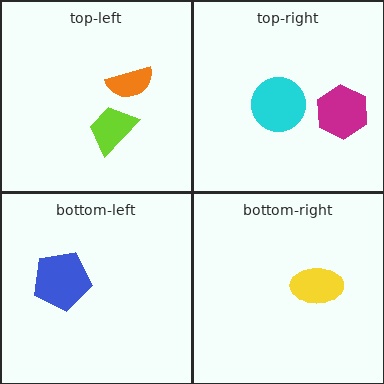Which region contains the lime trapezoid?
The top-left region.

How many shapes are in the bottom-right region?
1.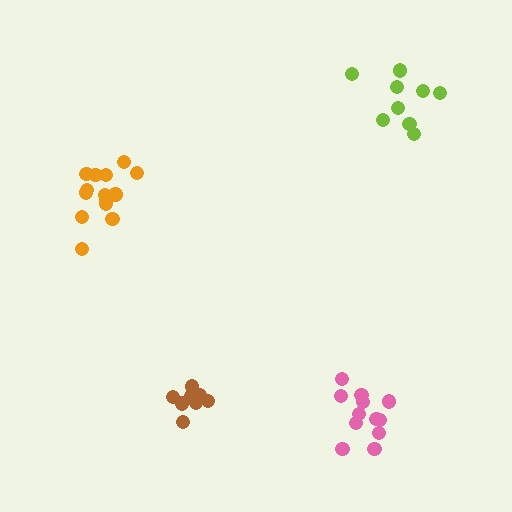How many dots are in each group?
Group 1: 8 dots, Group 2: 9 dots, Group 3: 12 dots, Group 4: 14 dots (43 total).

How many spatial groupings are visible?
There are 4 spatial groupings.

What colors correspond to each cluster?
The clusters are colored: brown, lime, pink, orange.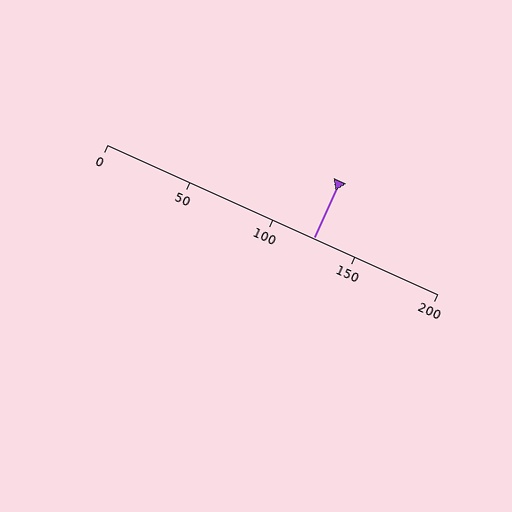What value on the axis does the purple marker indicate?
The marker indicates approximately 125.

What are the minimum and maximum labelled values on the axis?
The axis runs from 0 to 200.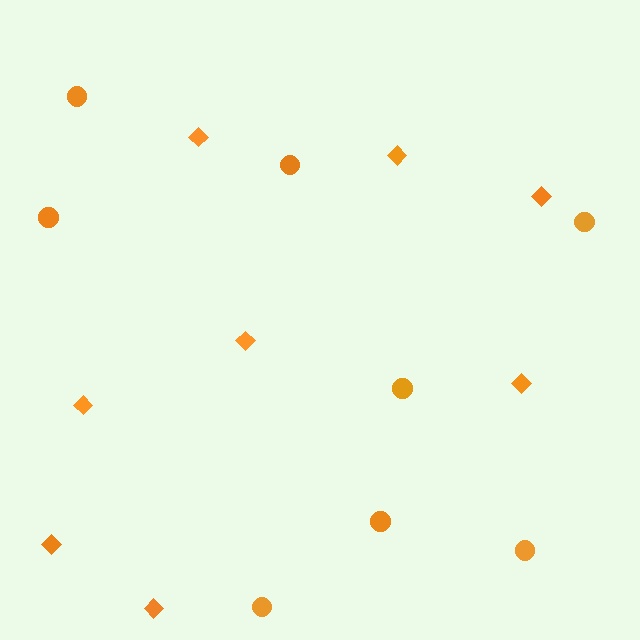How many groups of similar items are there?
There are 2 groups: one group of diamonds (8) and one group of circles (8).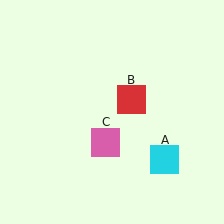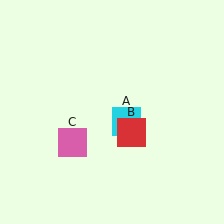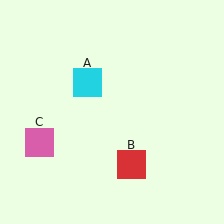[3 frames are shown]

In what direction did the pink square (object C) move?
The pink square (object C) moved left.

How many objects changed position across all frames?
3 objects changed position: cyan square (object A), red square (object B), pink square (object C).